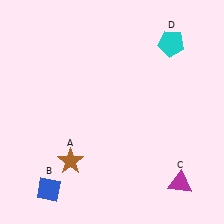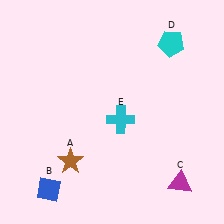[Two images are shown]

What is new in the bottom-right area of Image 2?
A cyan cross (E) was added in the bottom-right area of Image 2.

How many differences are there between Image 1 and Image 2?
There is 1 difference between the two images.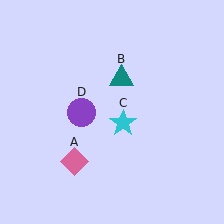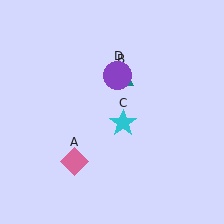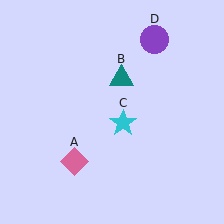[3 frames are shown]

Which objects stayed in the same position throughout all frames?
Pink diamond (object A) and teal triangle (object B) and cyan star (object C) remained stationary.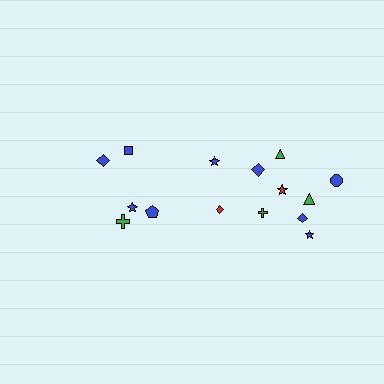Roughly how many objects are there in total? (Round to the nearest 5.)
Roughly 15 objects in total.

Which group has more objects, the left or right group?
The right group.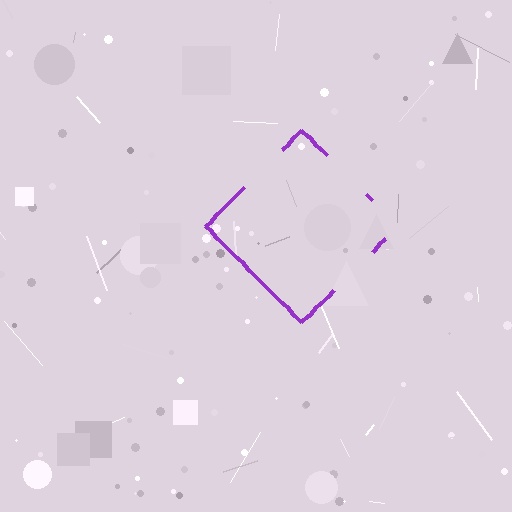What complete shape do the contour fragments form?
The contour fragments form a diamond.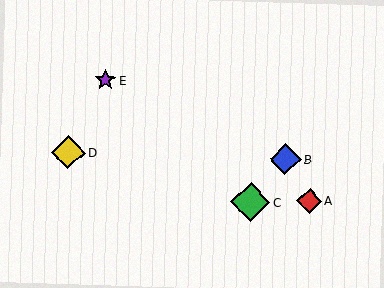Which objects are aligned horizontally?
Objects B, D are aligned horizontally.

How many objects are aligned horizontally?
2 objects (B, D) are aligned horizontally.